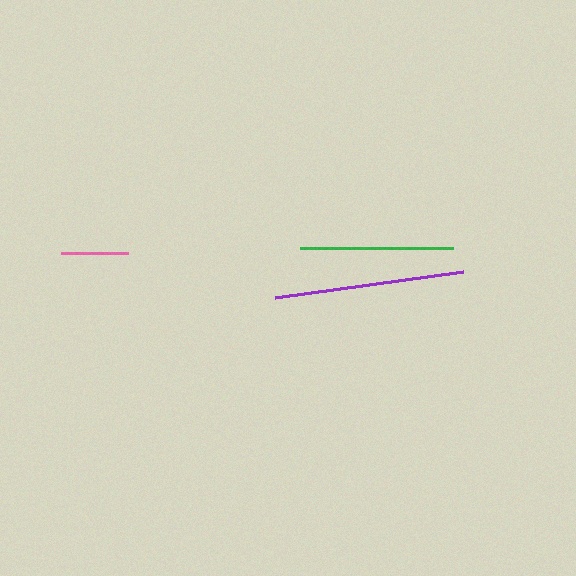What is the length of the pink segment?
The pink segment is approximately 67 pixels long.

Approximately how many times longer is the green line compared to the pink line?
The green line is approximately 2.3 times the length of the pink line.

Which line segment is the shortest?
The pink line is the shortest at approximately 67 pixels.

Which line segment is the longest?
The purple line is the longest at approximately 190 pixels.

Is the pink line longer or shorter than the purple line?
The purple line is longer than the pink line.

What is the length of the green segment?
The green segment is approximately 153 pixels long.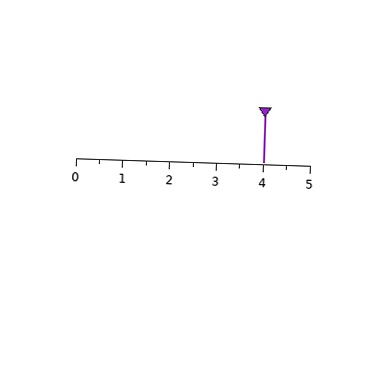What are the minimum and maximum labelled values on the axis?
The axis runs from 0 to 5.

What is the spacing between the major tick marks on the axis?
The major ticks are spaced 1 apart.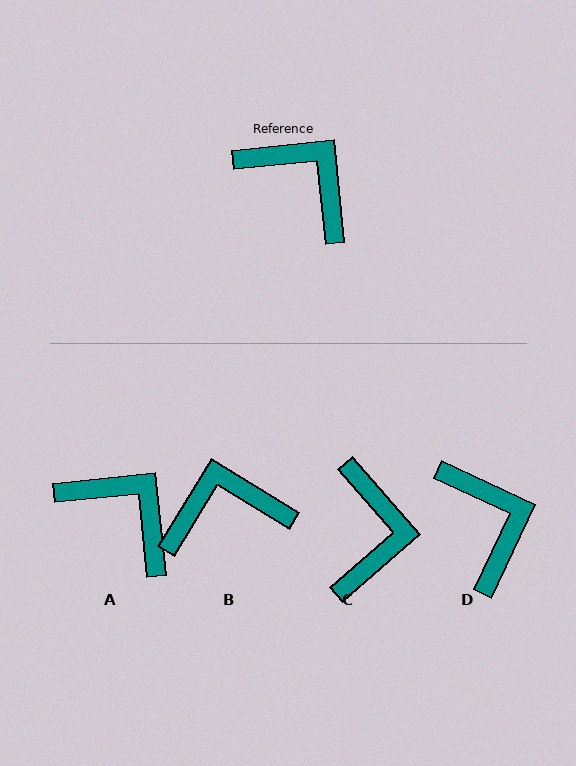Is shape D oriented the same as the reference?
No, it is off by about 31 degrees.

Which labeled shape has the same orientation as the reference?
A.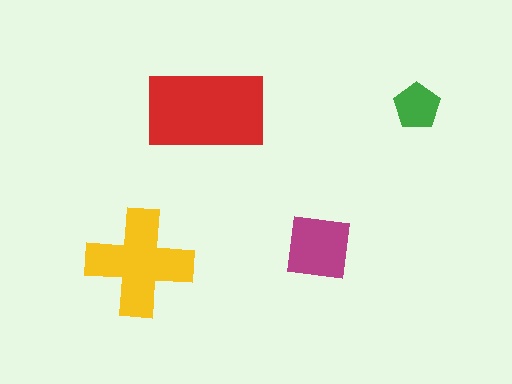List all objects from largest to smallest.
The red rectangle, the yellow cross, the magenta square, the green pentagon.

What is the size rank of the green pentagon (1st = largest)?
4th.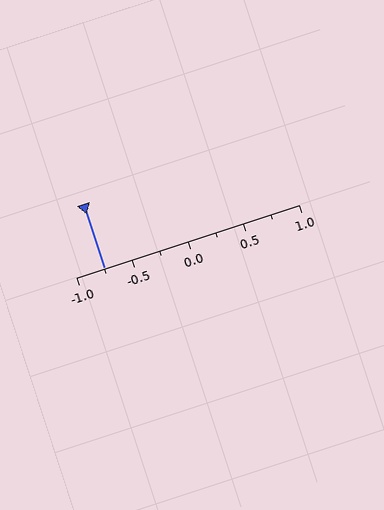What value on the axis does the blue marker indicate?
The marker indicates approximately -0.75.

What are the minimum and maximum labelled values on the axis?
The axis runs from -1.0 to 1.0.